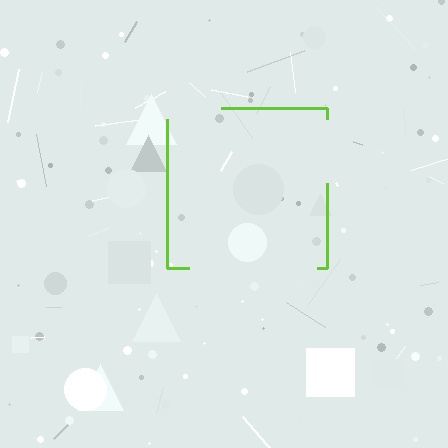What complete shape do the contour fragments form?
The contour fragments form a square.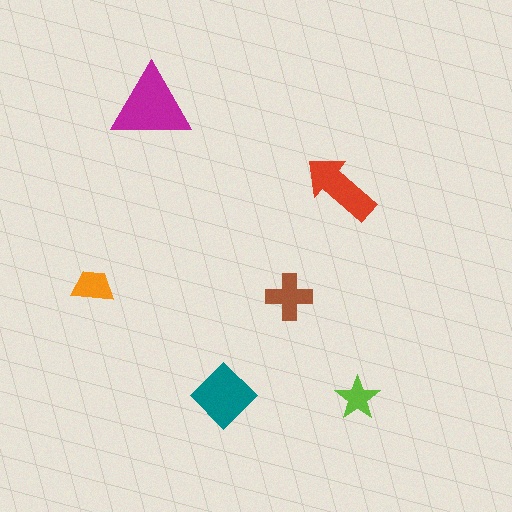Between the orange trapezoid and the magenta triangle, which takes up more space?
The magenta triangle.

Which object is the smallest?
The lime star.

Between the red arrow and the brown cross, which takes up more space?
The red arrow.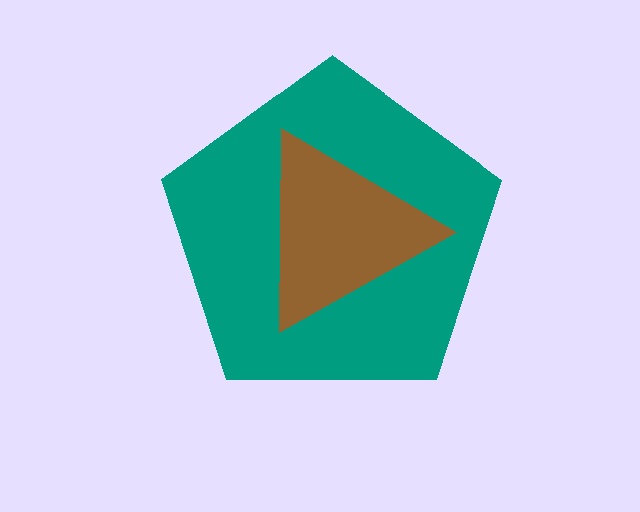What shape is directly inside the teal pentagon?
The brown triangle.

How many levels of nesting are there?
2.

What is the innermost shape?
The brown triangle.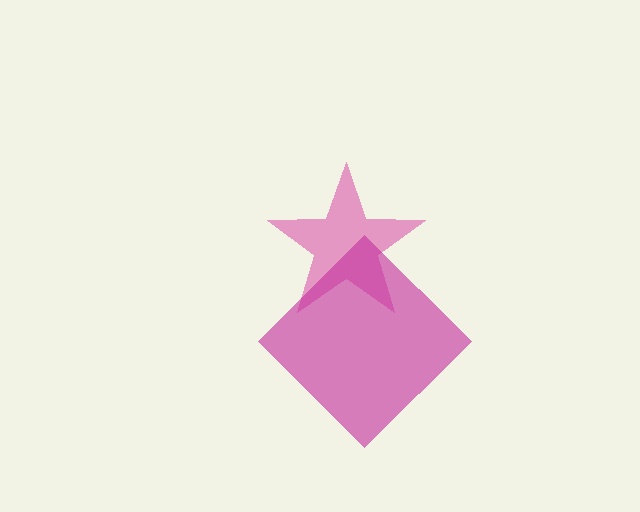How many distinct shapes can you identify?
There are 2 distinct shapes: a pink star, a magenta diamond.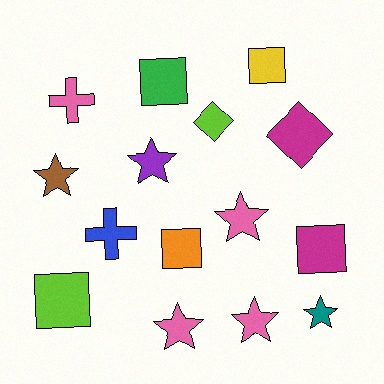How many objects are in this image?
There are 15 objects.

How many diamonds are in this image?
There are 2 diamonds.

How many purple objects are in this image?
There is 1 purple object.